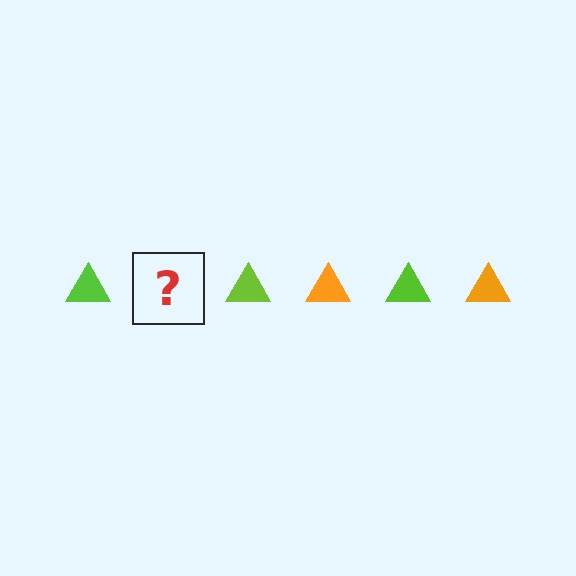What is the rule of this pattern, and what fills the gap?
The rule is that the pattern cycles through lime, orange triangles. The gap should be filled with an orange triangle.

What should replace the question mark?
The question mark should be replaced with an orange triangle.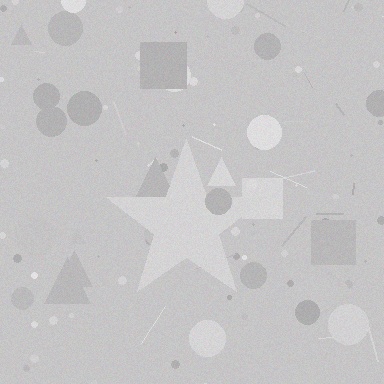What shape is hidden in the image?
A star is hidden in the image.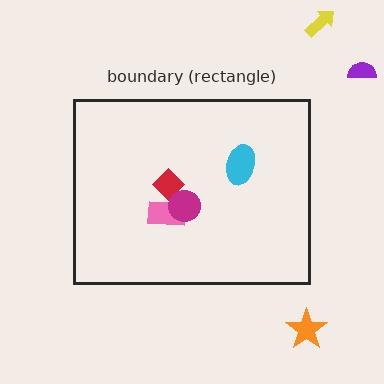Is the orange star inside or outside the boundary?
Outside.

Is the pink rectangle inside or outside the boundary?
Inside.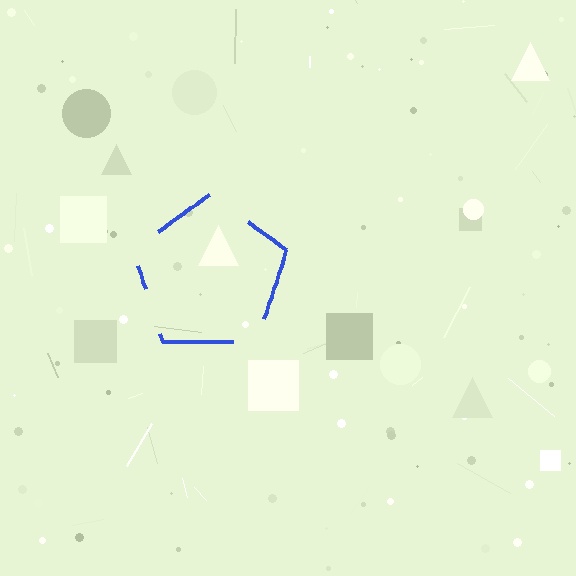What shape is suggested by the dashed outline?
The dashed outline suggests a pentagon.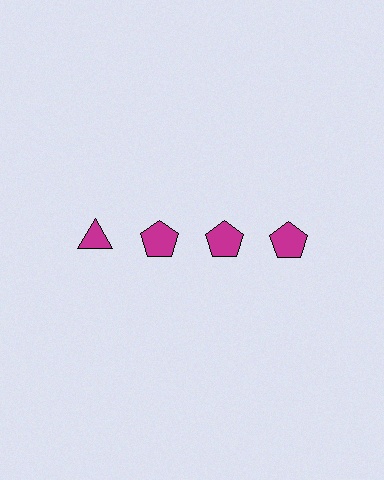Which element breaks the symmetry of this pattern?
The magenta triangle in the top row, leftmost column breaks the symmetry. All other shapes are magenta pentagons.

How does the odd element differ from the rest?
It has a different shape: triangle instead of pentagon.